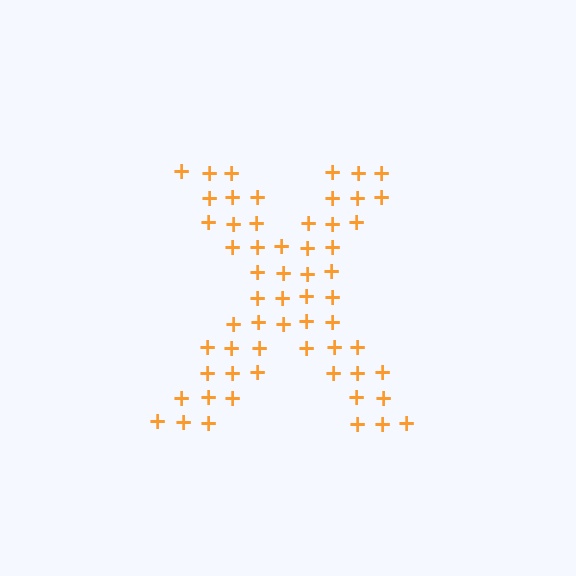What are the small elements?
The small elements are plus signs.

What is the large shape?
The large shape is the letter X.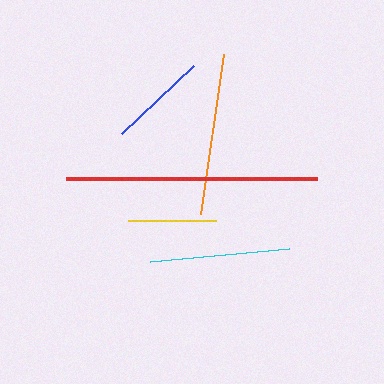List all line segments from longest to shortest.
From longest to shortest: red, orange, cyan, blue, yellow.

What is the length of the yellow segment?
The yellow segment is approximately 87 pixels long.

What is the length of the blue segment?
The blue segment is approximately 99 pixels long.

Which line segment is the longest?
The red line is the longest at approximately 251 pixels.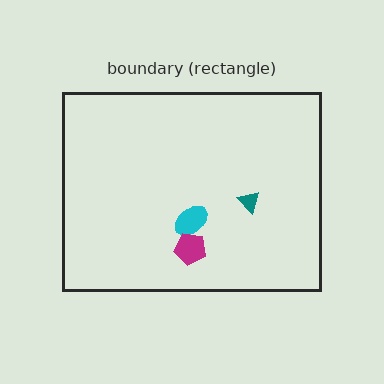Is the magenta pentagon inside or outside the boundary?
Inside.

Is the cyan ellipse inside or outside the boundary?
Inside.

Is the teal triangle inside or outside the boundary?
Inside.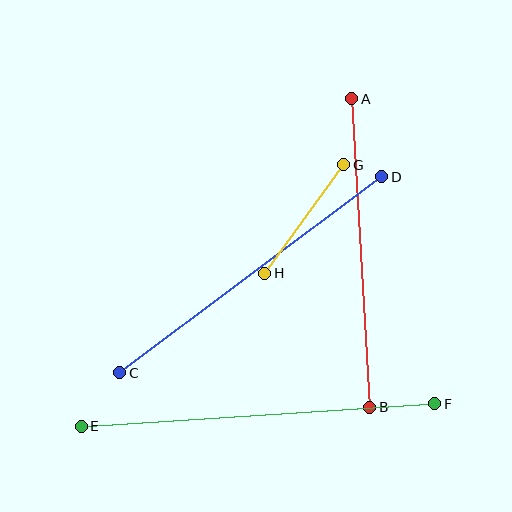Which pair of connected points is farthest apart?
Points E and F are farthest apart.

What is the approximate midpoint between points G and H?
The midpoint is at approximately (304, 219) pixels.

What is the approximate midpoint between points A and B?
The midpoint is at approximately (361, 253) pixels.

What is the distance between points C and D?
The distance is approximately 327 pixels.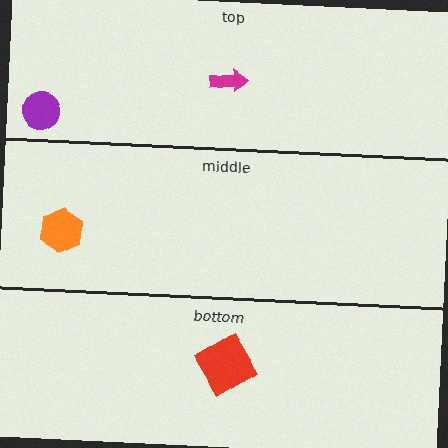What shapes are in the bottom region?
The red diamond.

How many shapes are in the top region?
2.